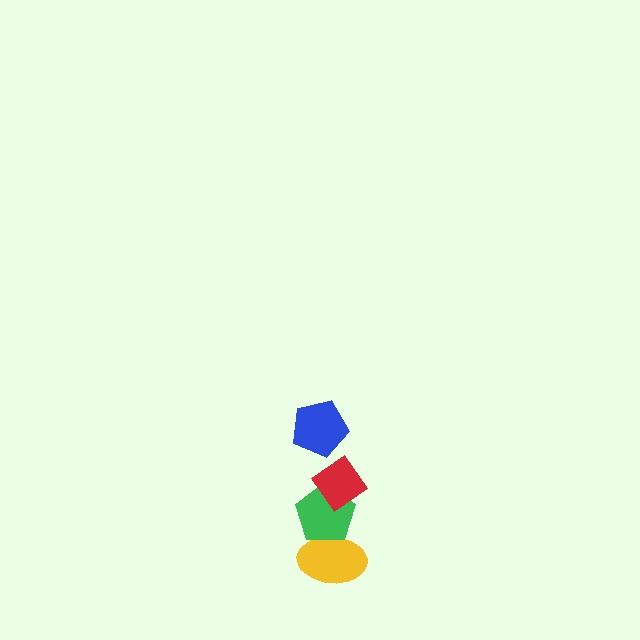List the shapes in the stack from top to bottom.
From top to bottom: the blue pentagon, the red diamond, the green pentagon, the yellow ellipse.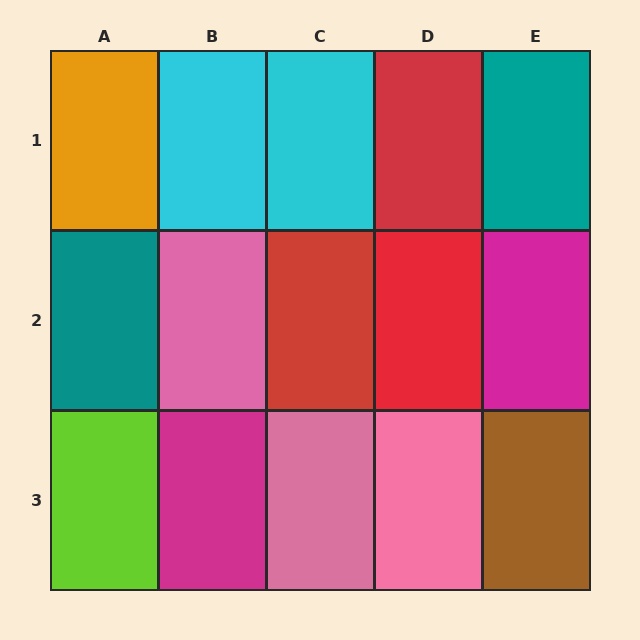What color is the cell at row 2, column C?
Red.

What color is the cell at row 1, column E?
Teal.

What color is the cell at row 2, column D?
Red.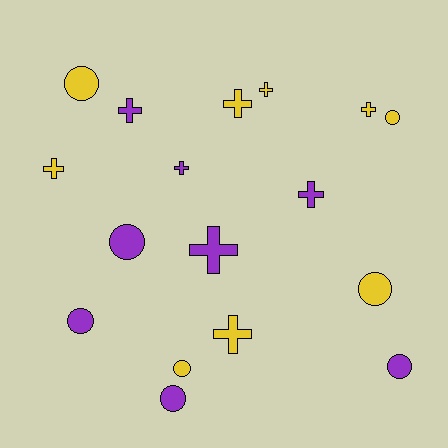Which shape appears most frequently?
Cross, with 9 objects.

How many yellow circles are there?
There are 4 yellow circles.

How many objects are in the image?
There are 17 objects.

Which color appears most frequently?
Yellow, with 9 objects.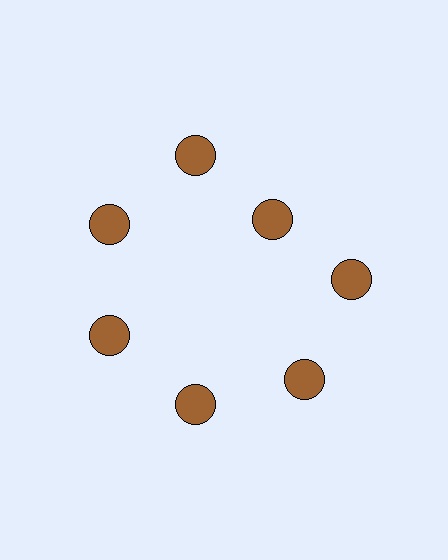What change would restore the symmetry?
The symmetry would be restored by moving it outward, back onto the ring so that all 7 circles sit at equal angles and equal distance from the center.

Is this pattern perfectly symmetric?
No. The 7 brown circles are arranged in a ring, but one element near the 1 o'clock position is pulled inward toward the center, breaking the 7-fold rotational symmetry.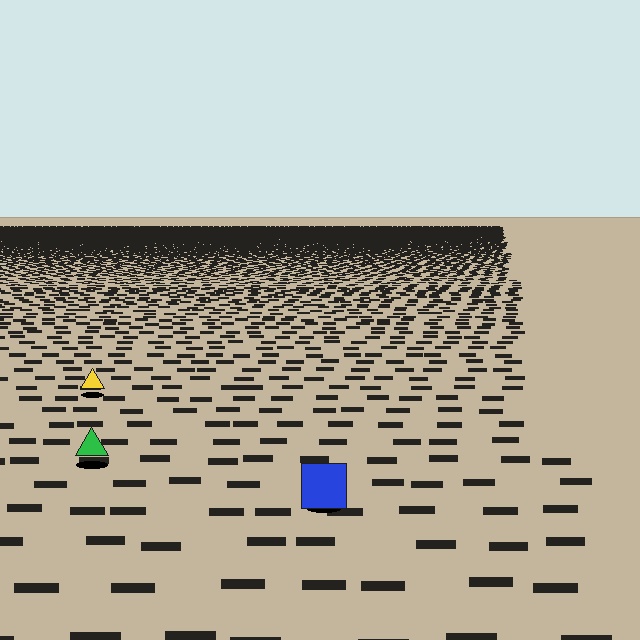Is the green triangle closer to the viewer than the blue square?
No. The blue square is closer — you can tell from the texture gradient: the ground texture is coarser near it.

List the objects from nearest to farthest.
From nearest to farthest: the blue square, the green triangle, the yellow triangle.